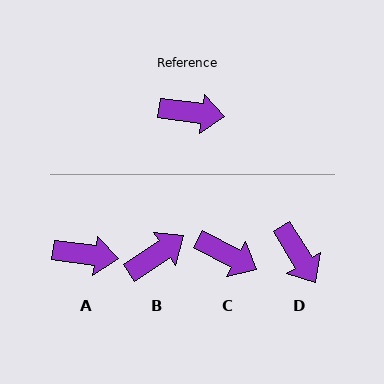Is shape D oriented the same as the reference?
No, it is off by about 51 degrees.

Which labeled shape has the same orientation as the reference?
A.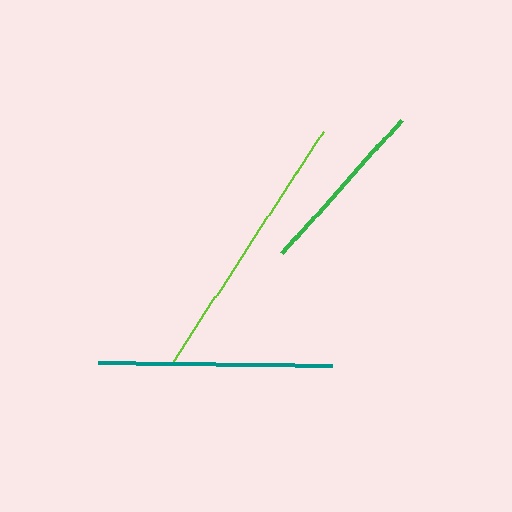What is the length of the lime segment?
The lime segment is approximately 276 pixels long.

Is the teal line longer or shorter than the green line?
The teal line is longer than the green line.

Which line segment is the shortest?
The green line is the shortest at approximately 180 pixels.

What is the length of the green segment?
The green segment is approximately 180 pixels long.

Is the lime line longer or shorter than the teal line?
The lime line is longer than the teal line.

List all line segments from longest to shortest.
From longest to shortest: lime, teal, green.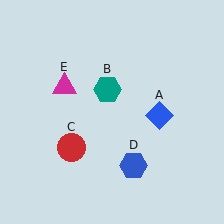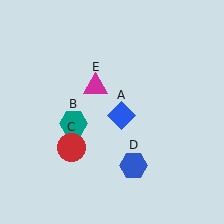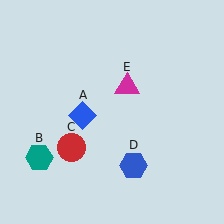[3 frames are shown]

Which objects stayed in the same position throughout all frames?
Red circle (object C) and blue hexagon (object D) remained stationary.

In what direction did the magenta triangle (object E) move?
The magenta triangle (object E) moved right.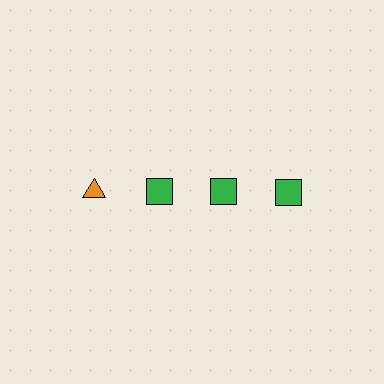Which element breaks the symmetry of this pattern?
The orange triangle in the top row, leftmost column breaks the symmetry. All other shapes are green squares.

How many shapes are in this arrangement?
There are 4 shapes arranged in a grid pattern.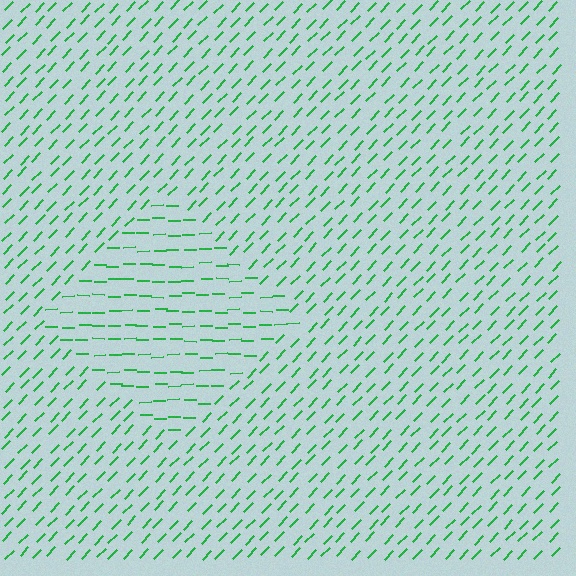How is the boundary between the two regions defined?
The boundary is defined purely by a change in line orientation (approximately 45 degrees difference). All lines are the same color and thickness.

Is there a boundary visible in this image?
Yes, there is a texture boundary formed by a change in line orientation.